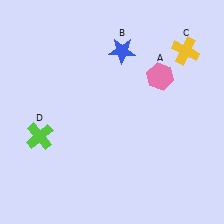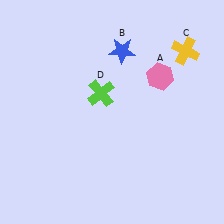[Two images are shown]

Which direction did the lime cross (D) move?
The lime cross (D) moved right.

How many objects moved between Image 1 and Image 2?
1 object moved between the two images.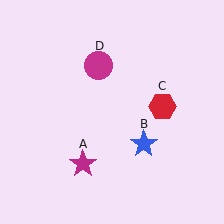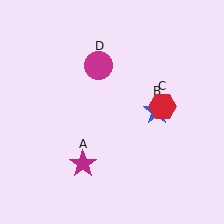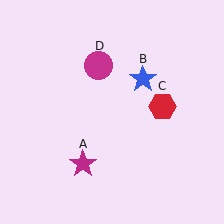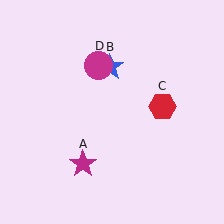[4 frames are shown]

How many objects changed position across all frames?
1 object changed position: blue star (object B).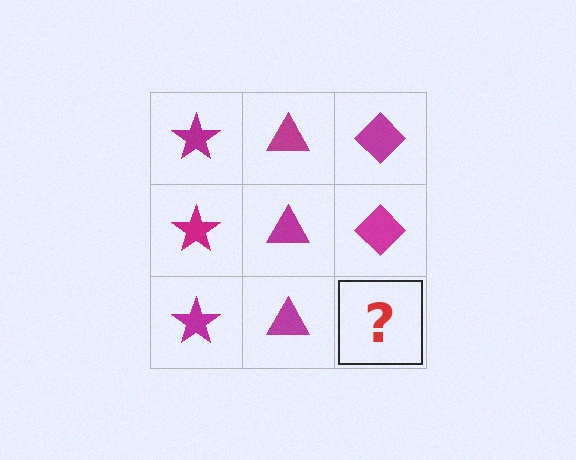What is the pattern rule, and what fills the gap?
The rule is that each column has a consistent shape. The gap should be filled with a magenta diamond.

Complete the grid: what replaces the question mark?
The question mark should be replaced with a magenta diamond.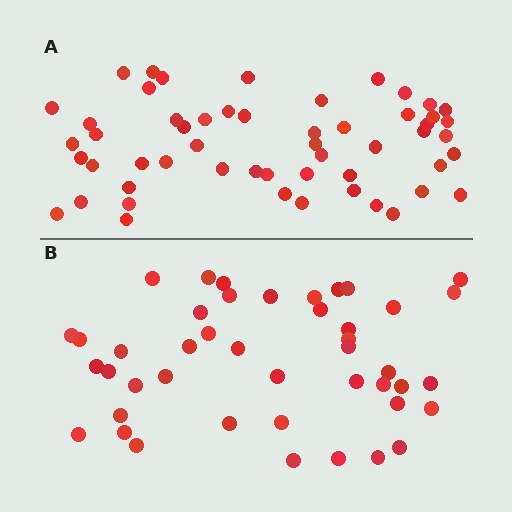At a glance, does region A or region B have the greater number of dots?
Region A (the top region) has more dots.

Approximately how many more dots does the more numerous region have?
Region A has roughly 10 or so more dots than region B.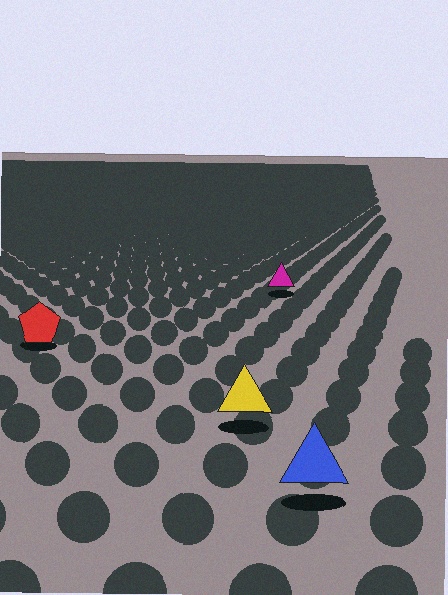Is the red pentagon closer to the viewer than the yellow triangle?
No. The yellow triangle is closer — you can tell from the texture gradient: the ground texture is coarser near it.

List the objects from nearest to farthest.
From nearest to farthest: the blue triangle, the yellow triangle, the red pentagon, the magenta triangle.